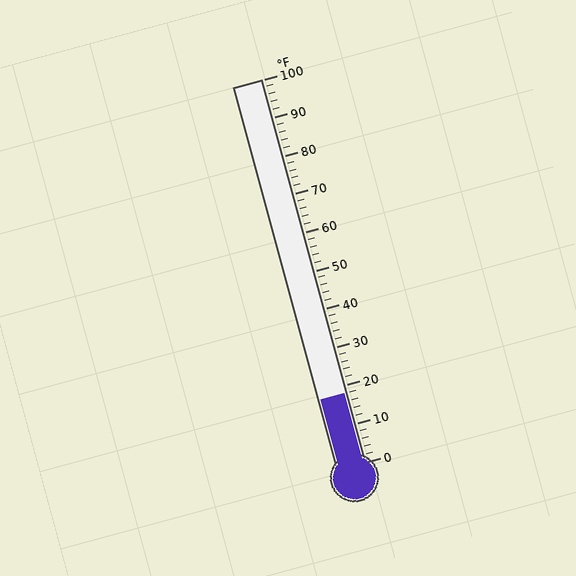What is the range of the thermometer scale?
The thermometer scale ranges from 0°F to 100°F.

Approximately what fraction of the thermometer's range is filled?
The thermometer is filled to approximately 20% of its range.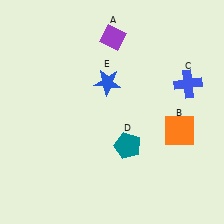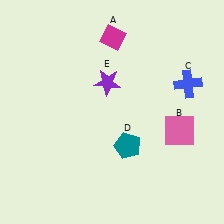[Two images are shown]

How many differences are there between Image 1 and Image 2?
There are 3 differences between the two images.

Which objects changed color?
A changed from purple to magenta. B changed from orange to pink. E changed from blue to purple.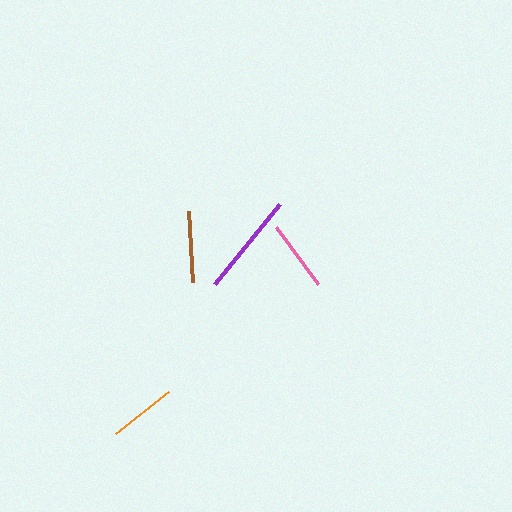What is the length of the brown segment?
The brown segment is approximately 71 pixels long.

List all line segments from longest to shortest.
From longest to shortest: purple, brown, pink, orange.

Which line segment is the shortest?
The orange line is the shortest at approximately 67 pixels.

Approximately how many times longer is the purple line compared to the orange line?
The purple line is approximately 1.5 times the length of the orange line.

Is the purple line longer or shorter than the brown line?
The purple line is longer than the brown line.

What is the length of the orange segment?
The orange segment is approximately 67 pixels long.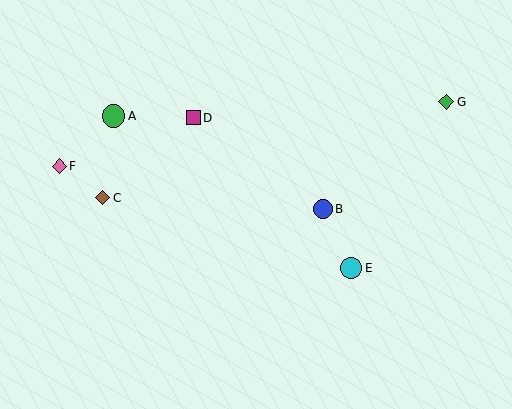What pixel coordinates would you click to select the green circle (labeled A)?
Click at (114, 116) to select the green circle A.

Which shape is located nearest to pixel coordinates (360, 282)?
The cyan circle (labeled E) at (351, 268) is nearest to that location.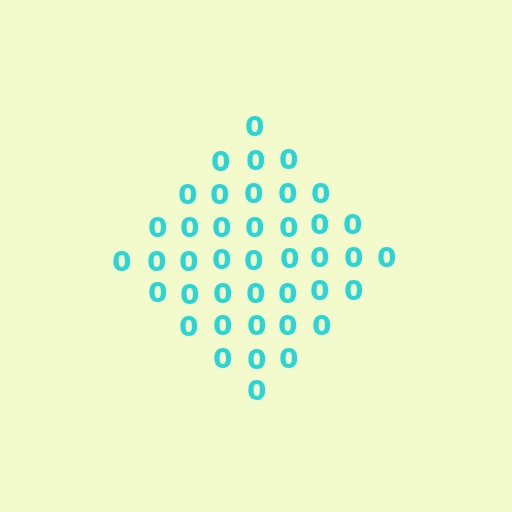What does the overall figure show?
The overall figure shows a diamond.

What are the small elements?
The small elements are digit 0's.